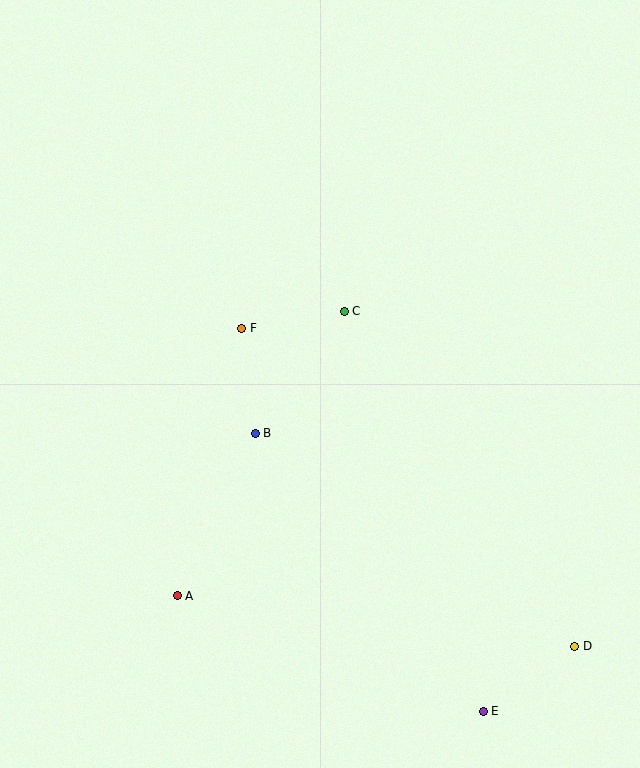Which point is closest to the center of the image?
Point C at (344, 311) is closest to the center.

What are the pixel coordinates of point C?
Point C is at (344, 311).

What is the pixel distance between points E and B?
The distance between E and B is 360 pixels.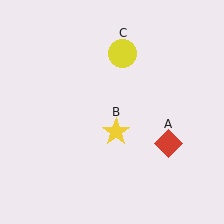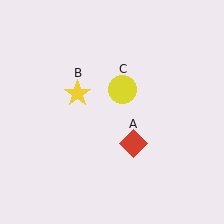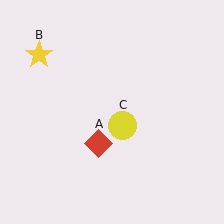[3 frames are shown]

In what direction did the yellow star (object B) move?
The yellow star (object B) moved up and to the left.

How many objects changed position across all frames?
3 objects changed position: red diamond (object A), yellow star (object B), yellow circle (object C).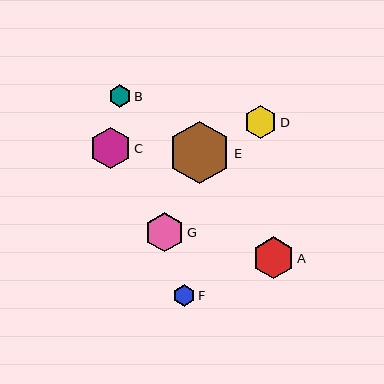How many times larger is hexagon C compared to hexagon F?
Hexagon C is approximately 1.9 times the size of hexagon F.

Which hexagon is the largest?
Hexagon E is the largest with a size of approximately 63 pixels.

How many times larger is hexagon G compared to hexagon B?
Hexagon G is approximately 1.7 times the size of hexagon B.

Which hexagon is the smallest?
Hexagon F is the smallest with a size of approximately 21 pixels.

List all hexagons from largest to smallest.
From largest to smallest: E, A, C, G, D, B, F.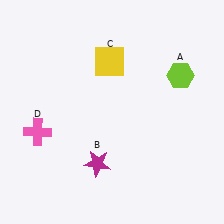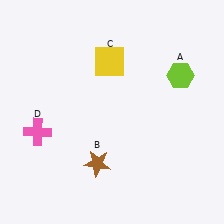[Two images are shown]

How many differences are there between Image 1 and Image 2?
There is 1 difference between the two images.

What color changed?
The star (B) changed from magenta in Image 1 to brown in Image 2.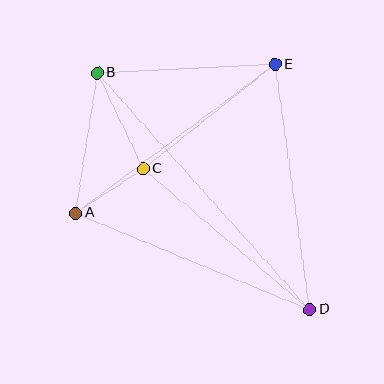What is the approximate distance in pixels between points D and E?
The distance between D and E is approximately 248 pixels.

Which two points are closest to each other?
Points A and C are closest to each other.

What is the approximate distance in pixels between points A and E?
The distance between A and E is approximately 249 pixels.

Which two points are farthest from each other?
Points B and D are farthest from each other.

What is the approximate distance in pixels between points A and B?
The distance between A and B is approximately 142 pixels.